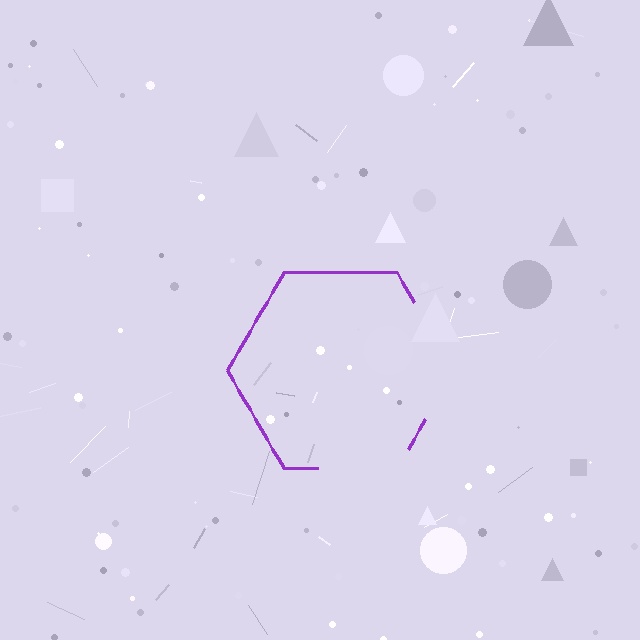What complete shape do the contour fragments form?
The contour fragments form a hexagon.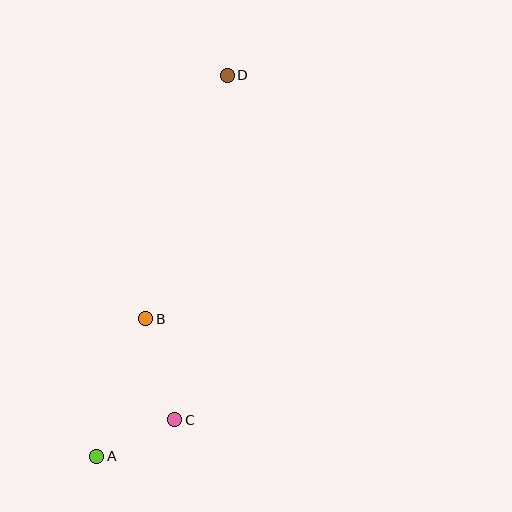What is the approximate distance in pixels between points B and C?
The distance between B and C is approximately 105 pixels.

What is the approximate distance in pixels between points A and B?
The distance between A and B is approximately 146 pixels.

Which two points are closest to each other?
Points A and C are closest to each other.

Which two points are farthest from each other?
Points A and D are farthest from each other.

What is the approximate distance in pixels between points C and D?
The distance between C and D is approximately 348 pixels.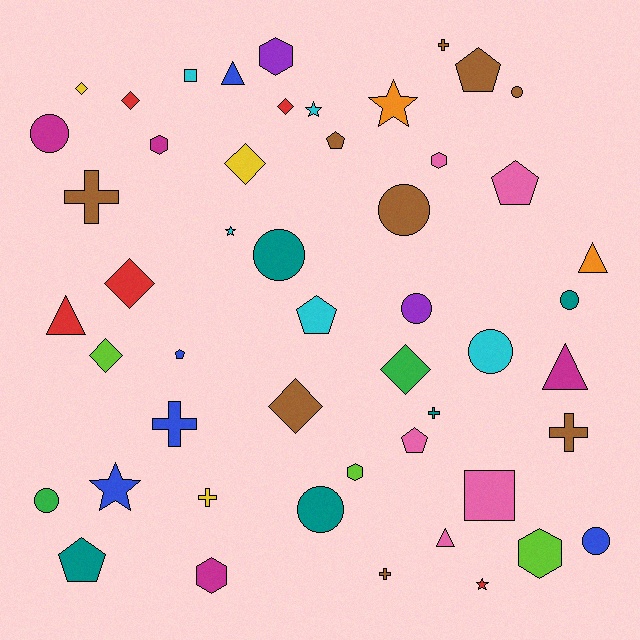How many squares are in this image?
There are 2 squares.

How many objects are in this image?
There are 50 objects.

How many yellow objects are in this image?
There are 3 yellow objects.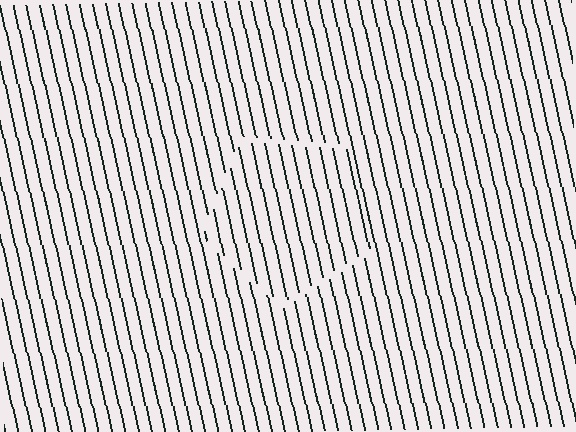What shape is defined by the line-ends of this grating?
An illusory pentagon. The interior of the shape contains the same grating, shifted by half a period — the contour is defined by the phase discontinuity where line-ends from the inner and outer gratings abut.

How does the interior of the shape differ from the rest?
The interior of the shape contains the same grating, shifted by half a period — the contour is defined by the phase discontinuity where line-ends from the inner and outer gratings abut.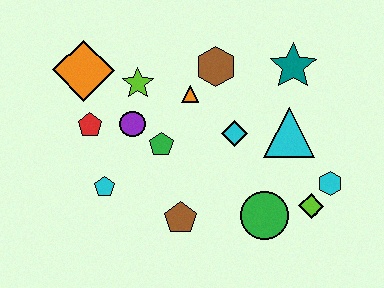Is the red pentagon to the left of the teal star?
Yes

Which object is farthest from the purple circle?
The cyan hexagon is farthest from the purple circle.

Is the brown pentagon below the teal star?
Yes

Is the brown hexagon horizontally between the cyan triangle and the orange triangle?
Yes